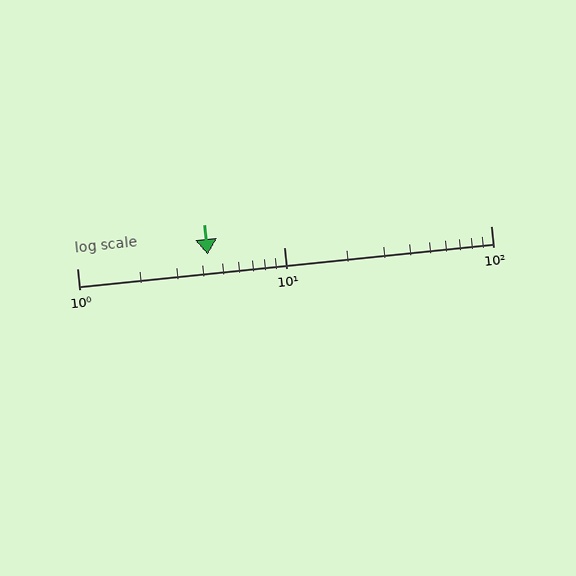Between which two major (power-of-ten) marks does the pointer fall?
The pointer is between 1 and 10.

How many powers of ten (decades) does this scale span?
The scale spans 2 decades, from 1 to 100.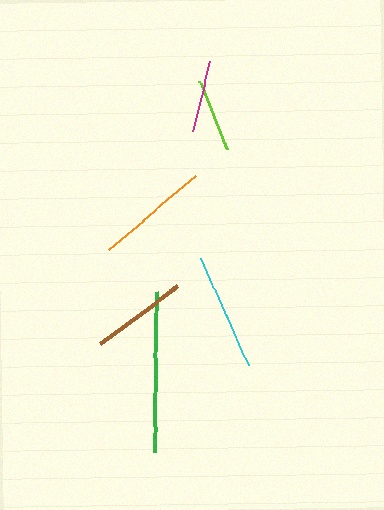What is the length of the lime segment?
The lime segment is approximately 75 pixels long.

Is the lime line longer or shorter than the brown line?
The brown line is longer than the lime line.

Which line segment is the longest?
The green line is the longest at approximately 161 pixels.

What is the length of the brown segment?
The brown segment is approximately 96 pixels long.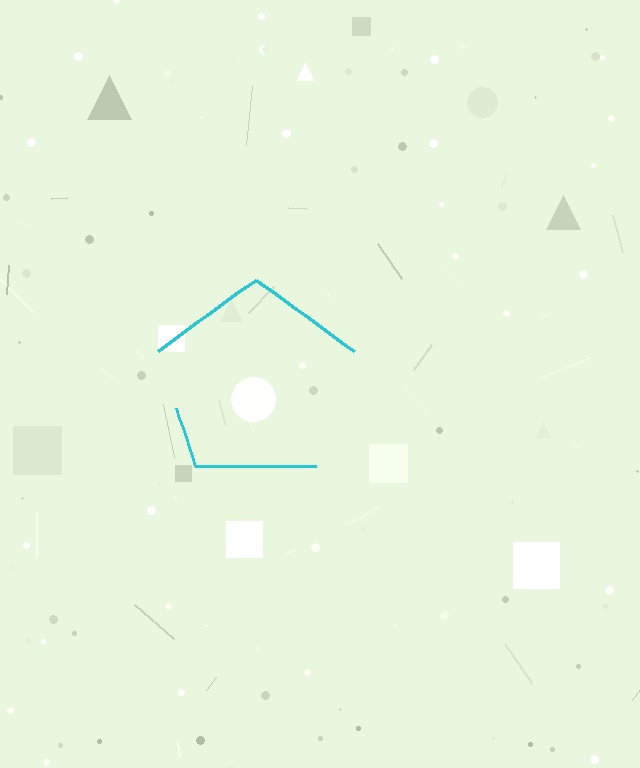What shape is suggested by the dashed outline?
The dashed outline suggests a pentagon.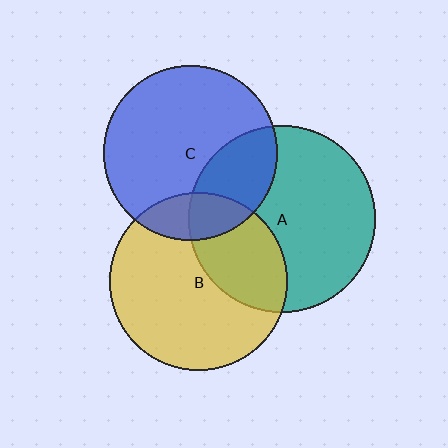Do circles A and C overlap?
Yes.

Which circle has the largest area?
Circle A (teal).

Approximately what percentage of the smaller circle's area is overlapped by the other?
Approximately 30%.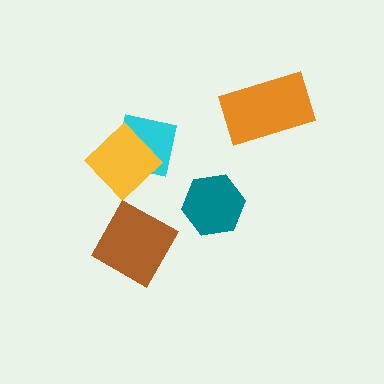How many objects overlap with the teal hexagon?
0 objects overlap with the teal hexagon.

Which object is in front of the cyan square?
The yellow diamond is in front of the cyan square.